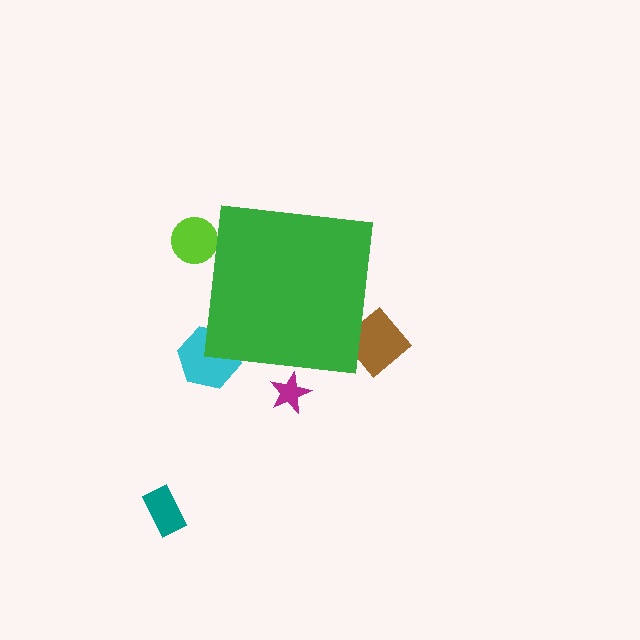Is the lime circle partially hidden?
Yes, the lime circle is partially hidden behind the green square.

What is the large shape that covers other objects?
A green square.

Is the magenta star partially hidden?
Yes, the magenta star is partially hidden behind the green square.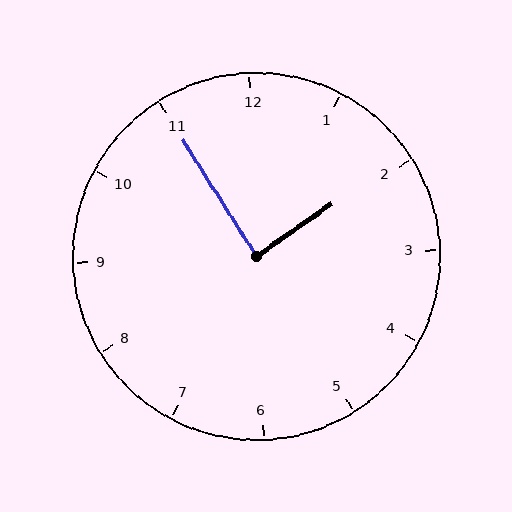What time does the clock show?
1:55.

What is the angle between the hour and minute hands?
Approximately 88 degrees.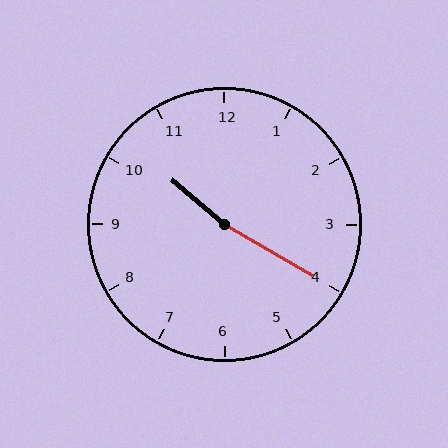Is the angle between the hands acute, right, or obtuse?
It is obtuse.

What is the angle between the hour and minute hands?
Approximately 170 degrees.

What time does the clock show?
10:20.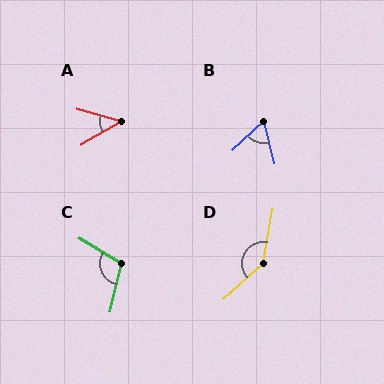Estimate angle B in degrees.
Approximately 61 degrees.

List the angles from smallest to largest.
A (47°), B (61°), C (108°), D (142°).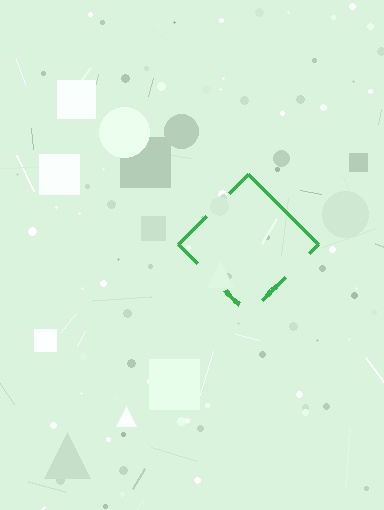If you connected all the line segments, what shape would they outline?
They would outline a diamond.